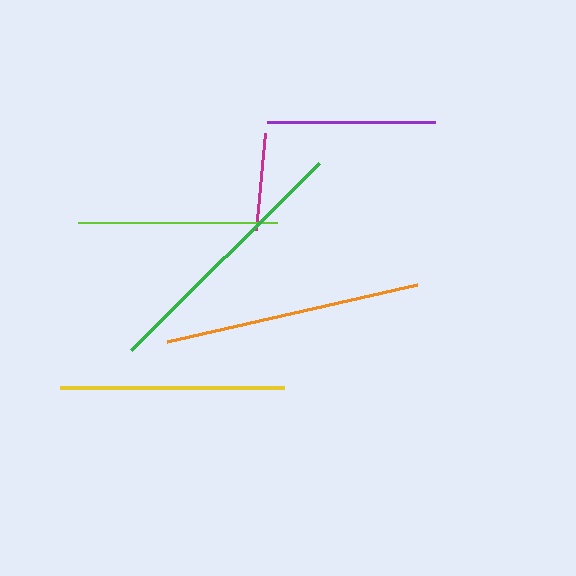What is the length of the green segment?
The green segment is approximately 265 pixels long.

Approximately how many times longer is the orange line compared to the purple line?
The orange line is approximately 1.5 times the length of the purple line.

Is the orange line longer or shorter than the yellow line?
The orange line is longer than the yellow line.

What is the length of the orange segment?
The orange segment is approximately 256 pixels long.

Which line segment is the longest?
The green line is the longest at approximately 265 pixels.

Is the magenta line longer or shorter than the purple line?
The purple line is longer than the magenta line.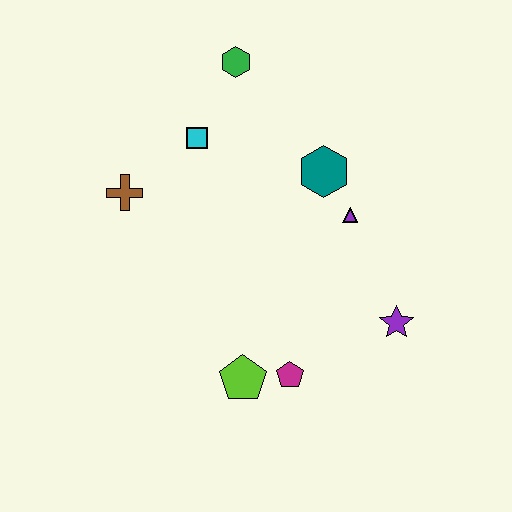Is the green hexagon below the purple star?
No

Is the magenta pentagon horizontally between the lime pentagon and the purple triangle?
Yes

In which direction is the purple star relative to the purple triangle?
The purple star is below the purple triangle.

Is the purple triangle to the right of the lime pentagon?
Yes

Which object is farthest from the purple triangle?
The brown cross is farthest from the purple triangle.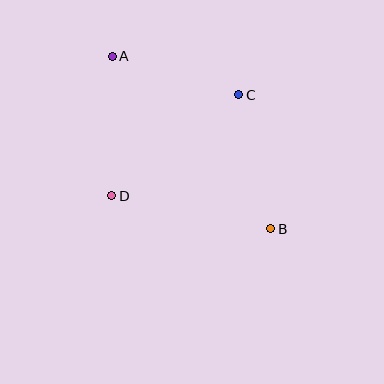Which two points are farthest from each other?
Points A and B are farthest from each other.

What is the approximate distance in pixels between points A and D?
The distance between A and D is approximately 140 pixels.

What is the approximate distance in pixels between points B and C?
The distance between B and C is approximately 138 pixels.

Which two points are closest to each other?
Points A and C are closest to each other.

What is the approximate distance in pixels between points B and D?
The distance between B and D is approximately 162 pixels.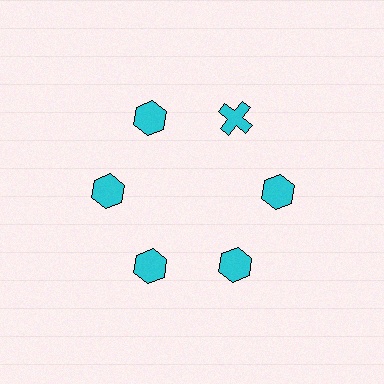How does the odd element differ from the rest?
It has a different shape: cross instead of hexagon.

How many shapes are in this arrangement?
There are 6 shapes arranged in a ring pattern.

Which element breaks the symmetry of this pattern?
The cyan cross at roughly the 1 o'clock position breaks the symmetry. All other shapes are cyan hexagons.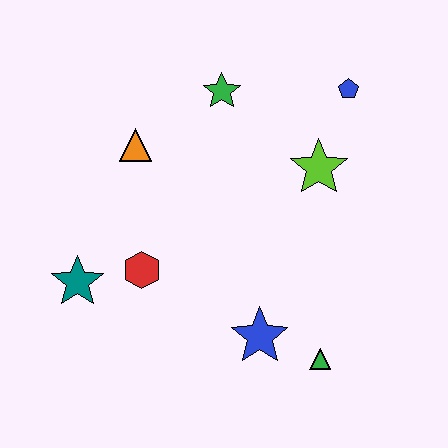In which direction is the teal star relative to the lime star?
The teal star is to the left of the lime star.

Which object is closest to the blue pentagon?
The lime star is closest to the blue pentagon.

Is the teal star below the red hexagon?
Yes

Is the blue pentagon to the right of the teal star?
Yes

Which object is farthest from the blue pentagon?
The teal star is farthest from the blue pentagon.